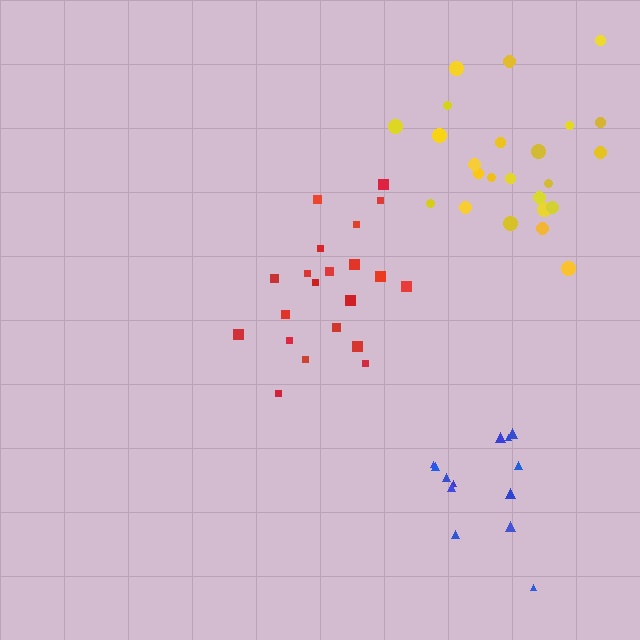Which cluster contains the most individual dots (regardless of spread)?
Yellow (24).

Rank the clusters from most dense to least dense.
yellow, red, blue.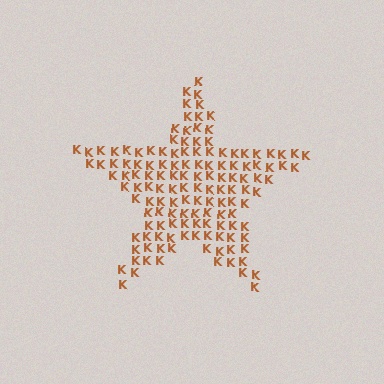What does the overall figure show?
The overall figure shows a star.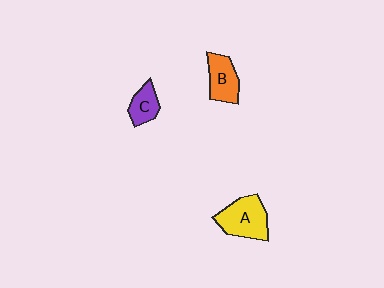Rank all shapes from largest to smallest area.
From largest to smallest: A (yellow), B (orange), C (purple).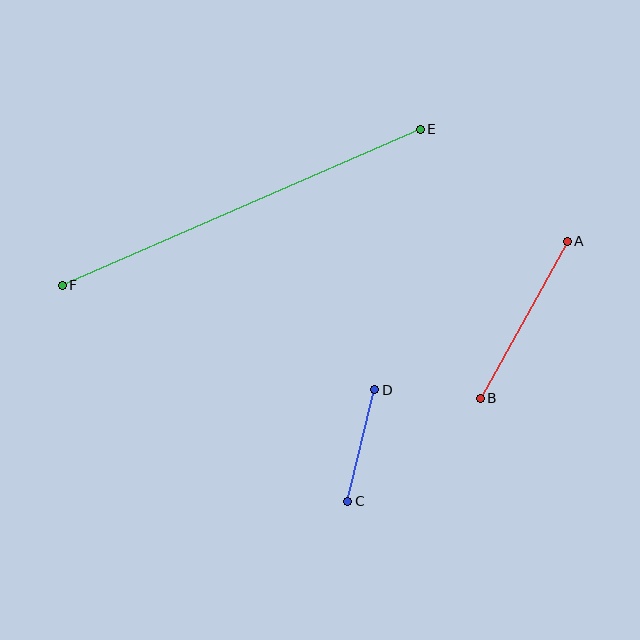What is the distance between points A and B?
The distance is approximately 179 pixels.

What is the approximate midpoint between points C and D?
The midpoint is at approximately (361, 446) pixels.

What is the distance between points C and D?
The distance is approximately 115 pixels.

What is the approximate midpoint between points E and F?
The midpoint is at approximately (241, 207) pixels.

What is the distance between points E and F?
The distance is approximately 390 pixels.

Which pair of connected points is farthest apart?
Points E and F are farthest apart.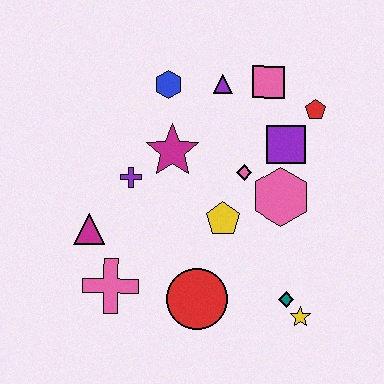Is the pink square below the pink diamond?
No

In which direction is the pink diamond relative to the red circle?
The pink diamond is above the red circle.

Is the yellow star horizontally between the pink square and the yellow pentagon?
No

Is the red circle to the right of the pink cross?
Yes